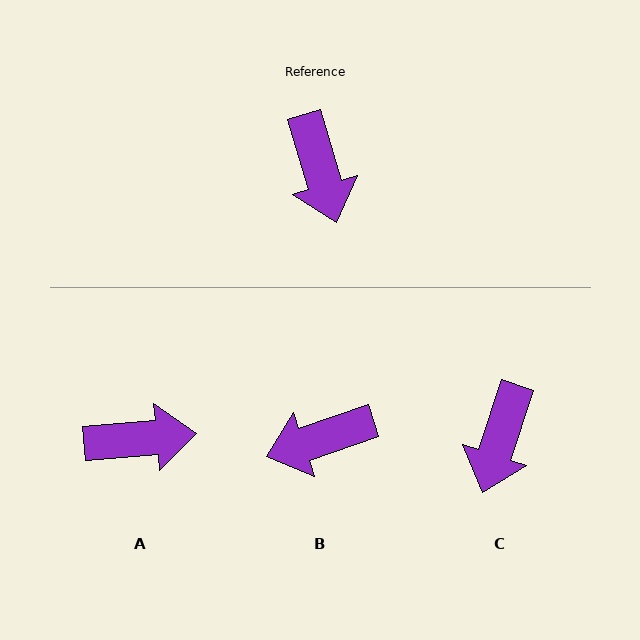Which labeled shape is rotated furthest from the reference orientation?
B, about 88 degrees away.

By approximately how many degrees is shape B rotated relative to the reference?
Approximately 88 degrees clockwise.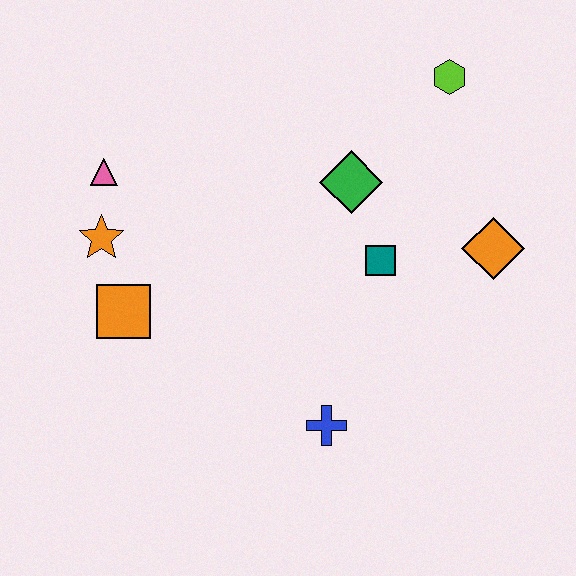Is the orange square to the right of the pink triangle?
Yes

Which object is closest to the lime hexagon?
The green diamond is closest to the lime hexagon.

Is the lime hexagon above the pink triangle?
Yes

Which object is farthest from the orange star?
The orange diamond is farthest from the orange star.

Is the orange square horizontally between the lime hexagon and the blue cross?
No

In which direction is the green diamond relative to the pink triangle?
The green diamond is to the right of the pink triangle.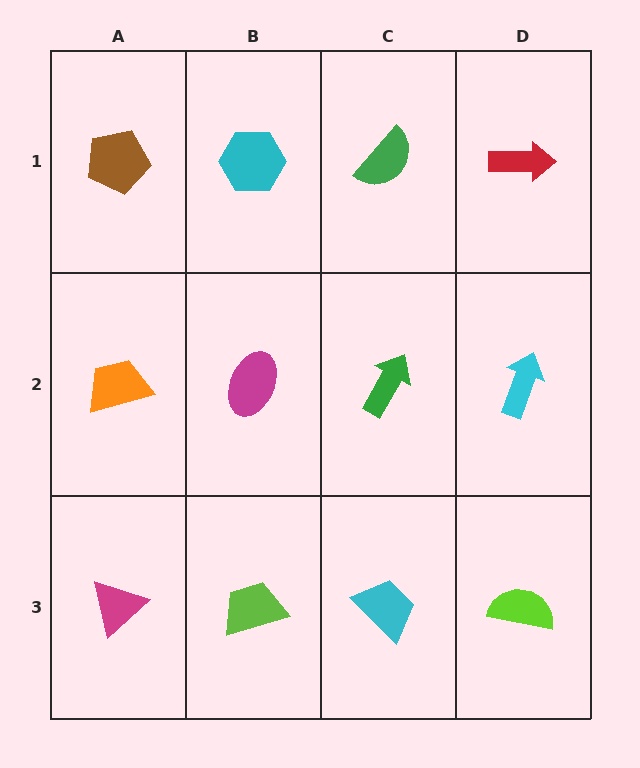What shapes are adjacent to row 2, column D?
A red arrow (row 1, column D), a lime semicircle (row 3, column D), a green arrow (row 2, column C).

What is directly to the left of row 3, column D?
A cyan trapezoid.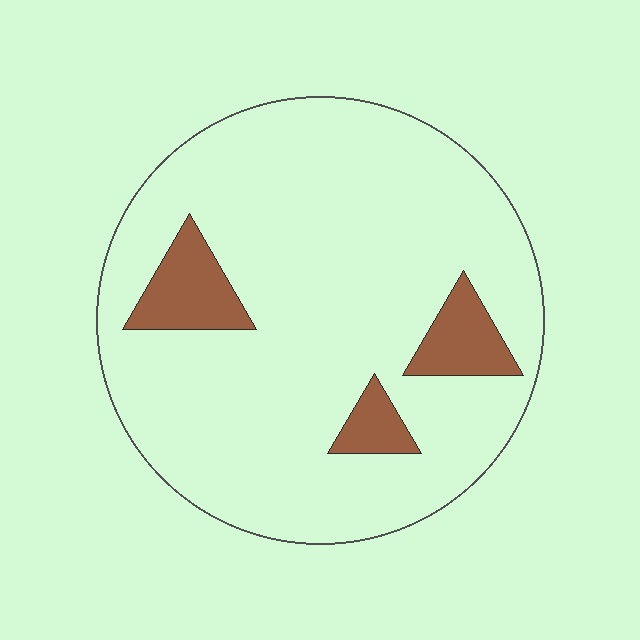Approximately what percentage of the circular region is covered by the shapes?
Approximately 10%.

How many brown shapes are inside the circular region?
3.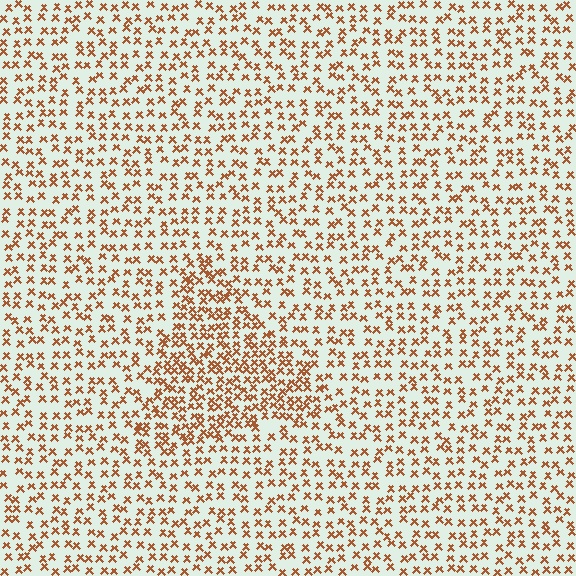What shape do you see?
I see a triangle.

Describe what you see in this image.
The image contains small brown elements arranged at two different densities. A triangle-shaped region is visible where the elements are more densely packed than the surrounding area.